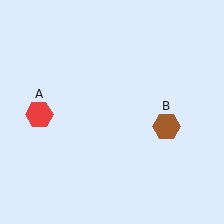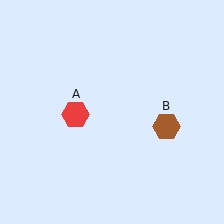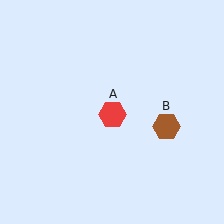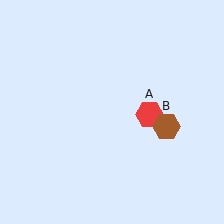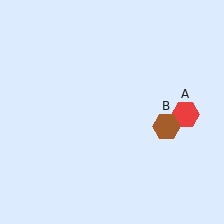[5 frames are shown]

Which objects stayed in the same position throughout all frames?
Brown hexagon (object B) remained stationary.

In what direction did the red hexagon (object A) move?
The red hexagon (object A) moved right.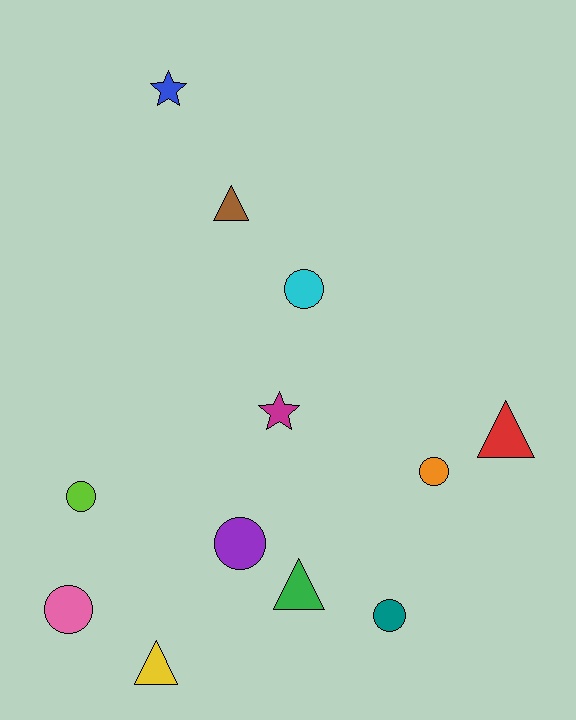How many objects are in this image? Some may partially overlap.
There are 12 objects.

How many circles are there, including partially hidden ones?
There are 6 circles.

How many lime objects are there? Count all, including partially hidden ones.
There is 1 lime object.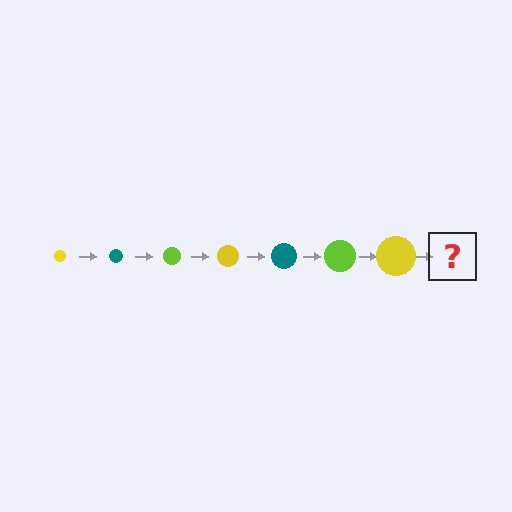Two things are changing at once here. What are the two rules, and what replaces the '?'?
The two rules are that the circle grows larger each step and the color cycles through yellow, teal, and lime. The '?' should be a teal circle, larger than the previous one.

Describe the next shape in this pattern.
It should be a teal circle, larger than the previous one.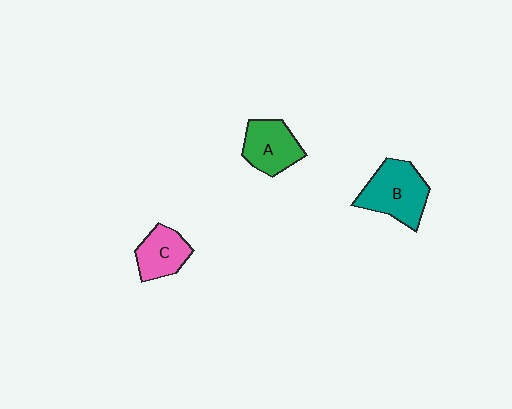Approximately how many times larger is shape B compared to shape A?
Approximately 1.3 times.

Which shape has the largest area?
Shape B (teal).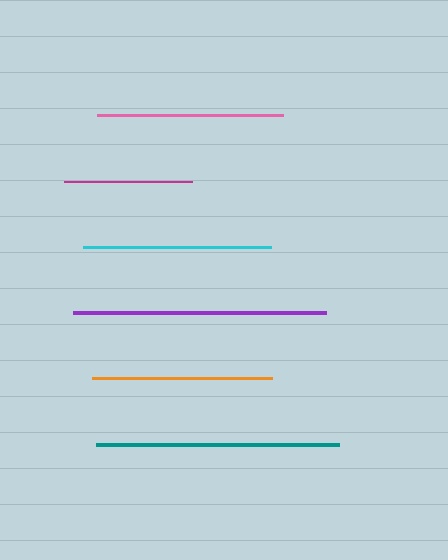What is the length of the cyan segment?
The cyan segment is approximately 189 pixels long.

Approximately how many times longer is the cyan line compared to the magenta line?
The cyan line is approximately 1.5 times the length of the magenta line.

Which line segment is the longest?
The purple line is the longest at approximately 252 pixels.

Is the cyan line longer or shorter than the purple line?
The purple line is longer than the cyan line.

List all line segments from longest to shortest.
From longest to shortest: purple, teal, cyan, pink, orange, magenta.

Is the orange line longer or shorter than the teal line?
The teal line is longer than the orange line.